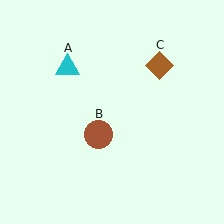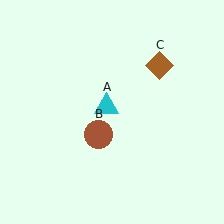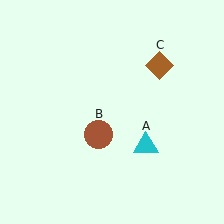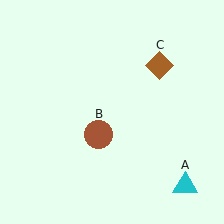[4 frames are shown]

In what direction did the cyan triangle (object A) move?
The cyan triangle (object A) moved down and to the right.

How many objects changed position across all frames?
1 object changed position: cyan triangle (object A).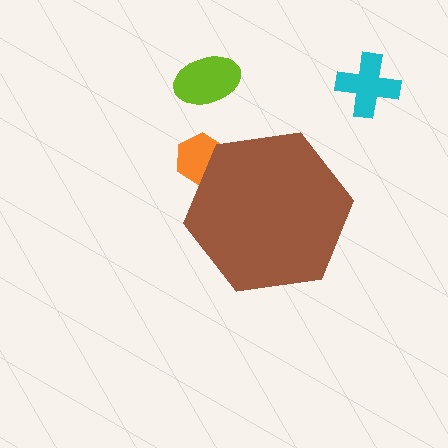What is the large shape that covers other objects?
A brown hexagon.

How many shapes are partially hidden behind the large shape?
1 shape is partially hidden.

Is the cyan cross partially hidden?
No, the cyan cross is fully visible.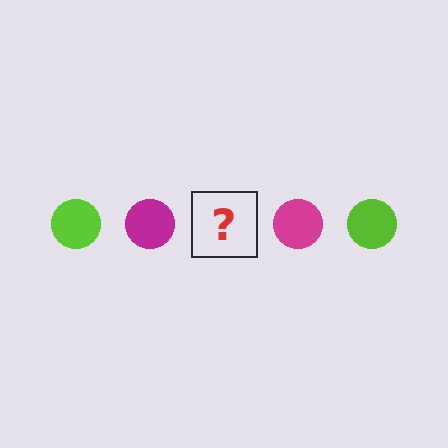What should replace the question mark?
The question mark should be replaced with a lime circle.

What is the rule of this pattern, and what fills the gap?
The rule is that the pattern cycles through lime, magenta circles. The gap should be filled with a lime circle.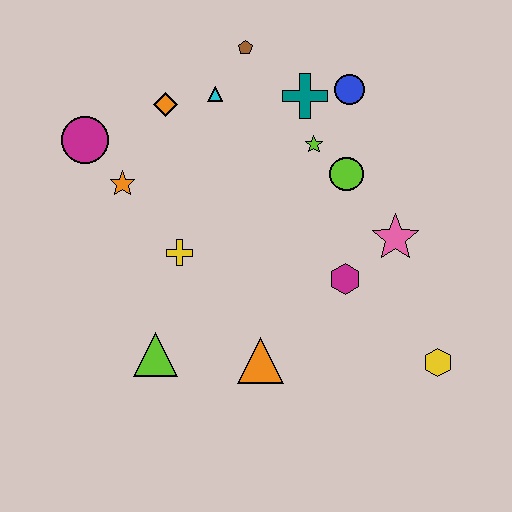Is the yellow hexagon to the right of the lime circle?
Yes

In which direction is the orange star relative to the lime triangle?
The orange star is above the lime triangle.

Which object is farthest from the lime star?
The lime triangle is farthest from the lime star.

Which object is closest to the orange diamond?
The cyan triangle is closest to the orange diamond.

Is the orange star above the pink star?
Yes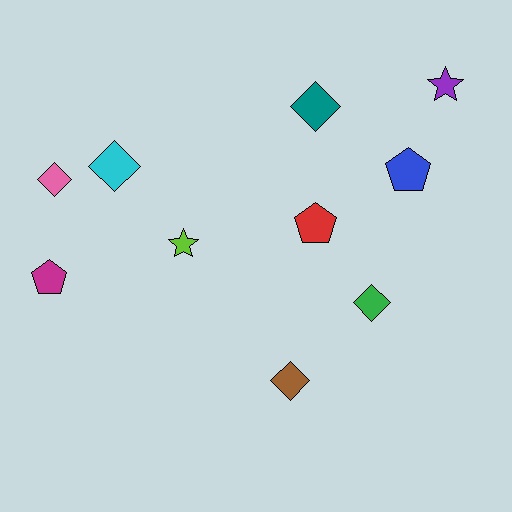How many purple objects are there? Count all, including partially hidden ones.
There is 1 purple object.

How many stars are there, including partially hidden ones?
There are 2 stars.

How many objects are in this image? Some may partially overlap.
There are 10 objects.